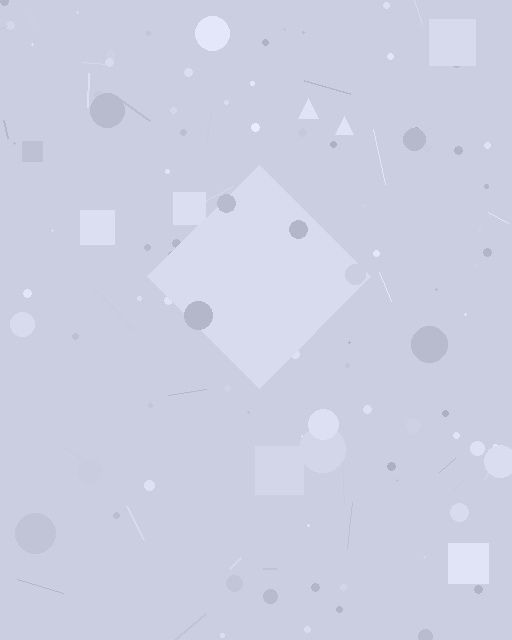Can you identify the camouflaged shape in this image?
The camouflaged shape is a diamond.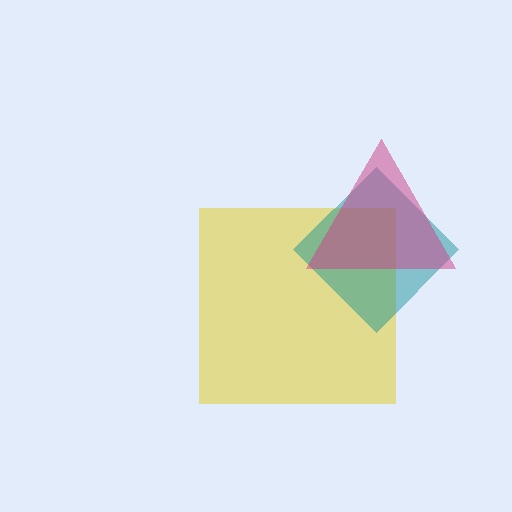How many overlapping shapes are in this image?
There are 3 overlapping shapes in the image.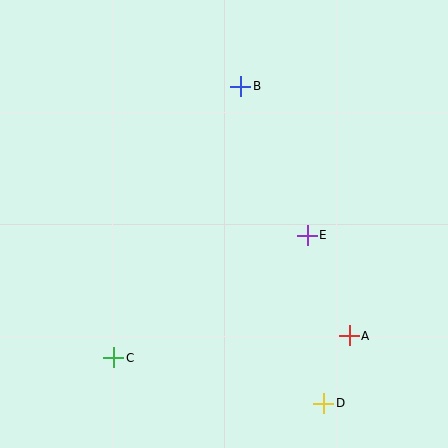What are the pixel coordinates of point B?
Point B is at (241, 86).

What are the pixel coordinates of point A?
Point A is at (349, 336).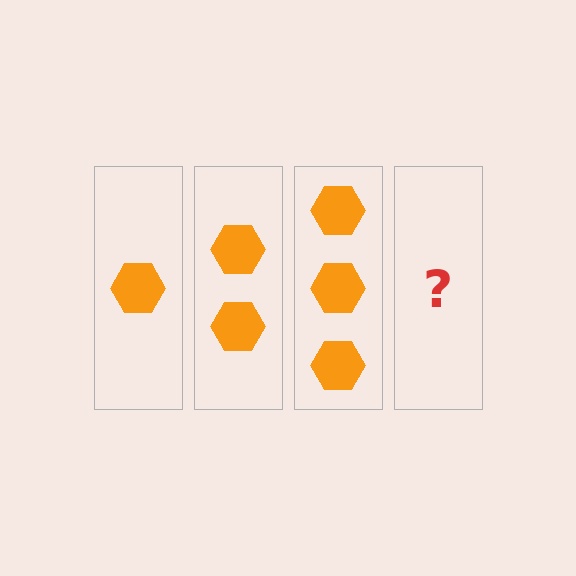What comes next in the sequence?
The next element should be 4 hexagons.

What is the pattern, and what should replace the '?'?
The pattern is that each step adds one more hexagon. The '?' should be 4 hexagons.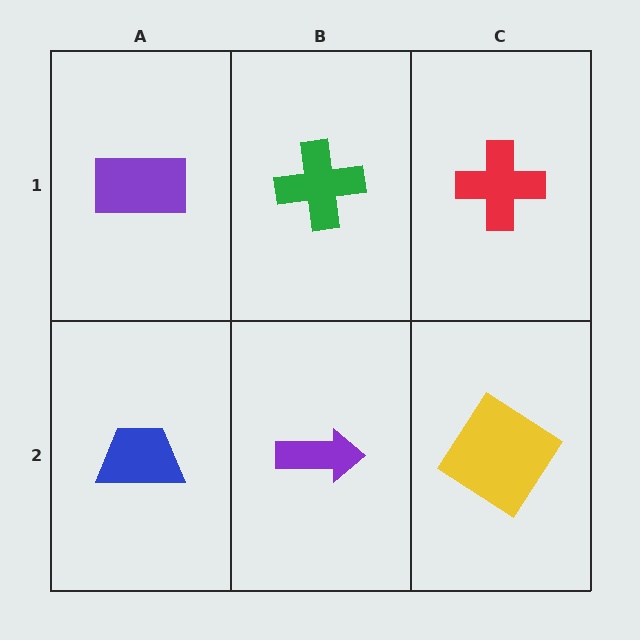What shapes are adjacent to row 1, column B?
A purple arrow (row 2, column B), a purple rectangle (row 1, column A), a red cross (row 1, column C).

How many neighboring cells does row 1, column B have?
3.